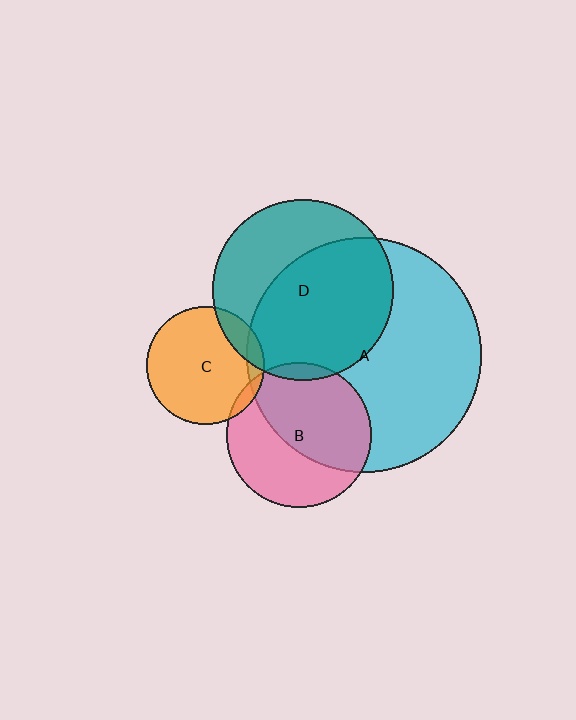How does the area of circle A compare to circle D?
Approximately 1.7 times.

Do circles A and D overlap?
Yes.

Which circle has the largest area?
Circle A (cyan).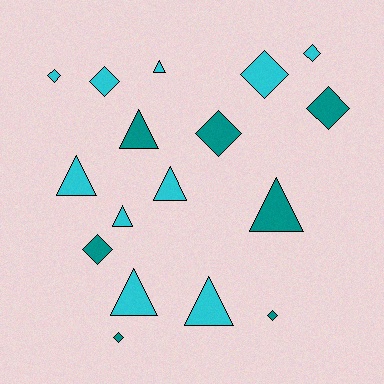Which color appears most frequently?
Cyan, with 10 objects.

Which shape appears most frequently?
Diamond, with 9 objects.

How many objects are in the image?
There are 17 objects.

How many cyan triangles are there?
There are 6 cyan triangles.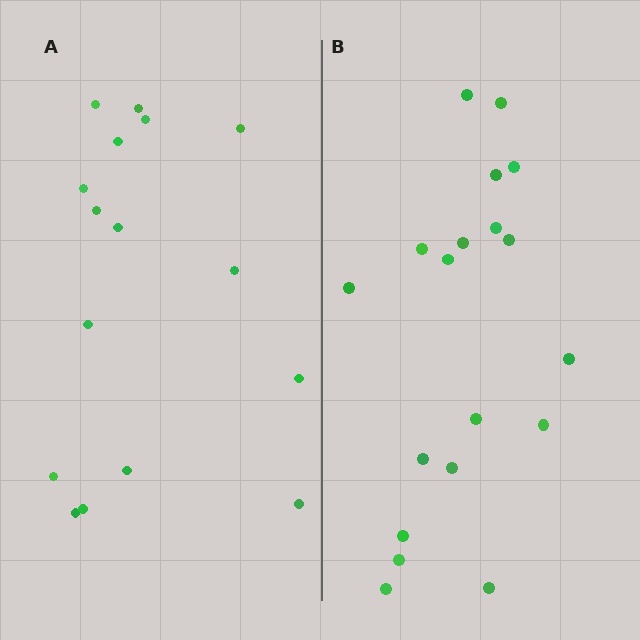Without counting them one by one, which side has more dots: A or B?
Region B (the right region) has more dots.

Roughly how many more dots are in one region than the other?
Region B has just a few more — roughly 2 or 3 more dots than region A.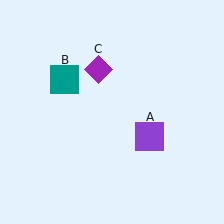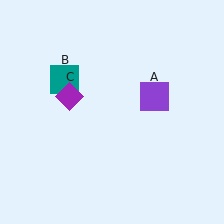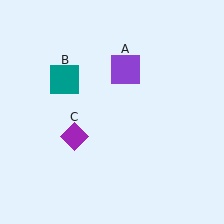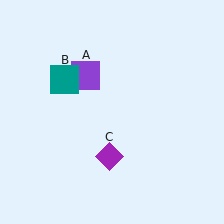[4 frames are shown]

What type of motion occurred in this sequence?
The purple square (object A), purple diamond (object C) rotated counterclockwise around the center of the scene.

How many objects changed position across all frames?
2 objects changed position: purple square (object A), purple diamond (object C).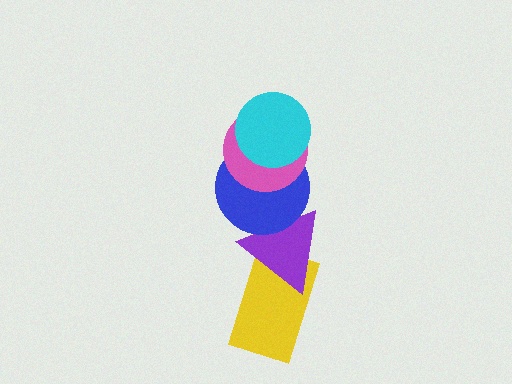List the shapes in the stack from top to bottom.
From top to bottom: the cyan circle, the pink circle, the blue circle, the purple triangle, the yellow rectangle.